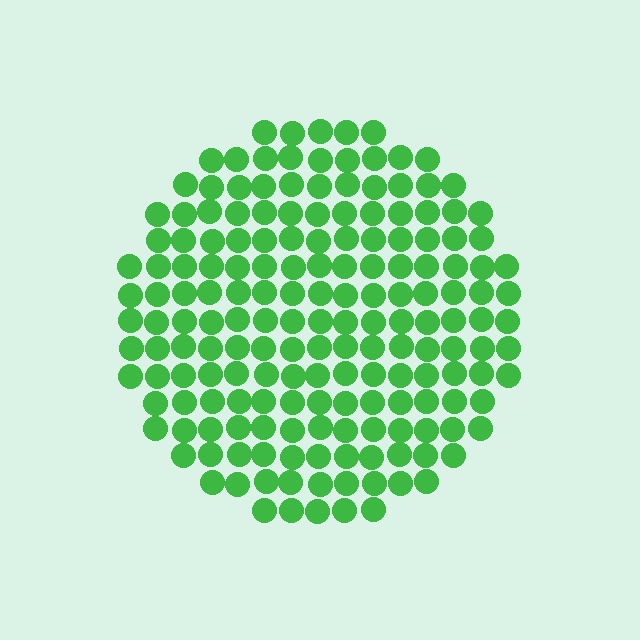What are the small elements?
The small elements are circles.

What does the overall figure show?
The overall figure shows a circle.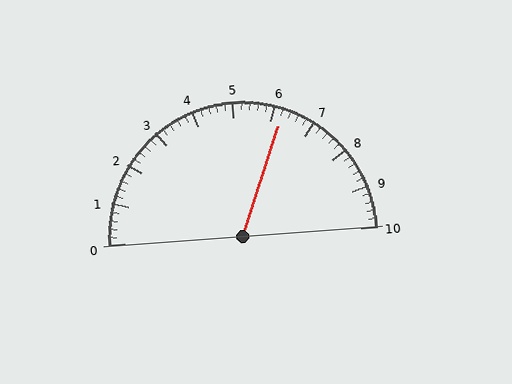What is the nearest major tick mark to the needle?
The nearest major tick mark is 6.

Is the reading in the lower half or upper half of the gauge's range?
The reading is in the upper half of the range (0 to 10).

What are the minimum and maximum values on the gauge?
The gauge ranges from 0 to 10.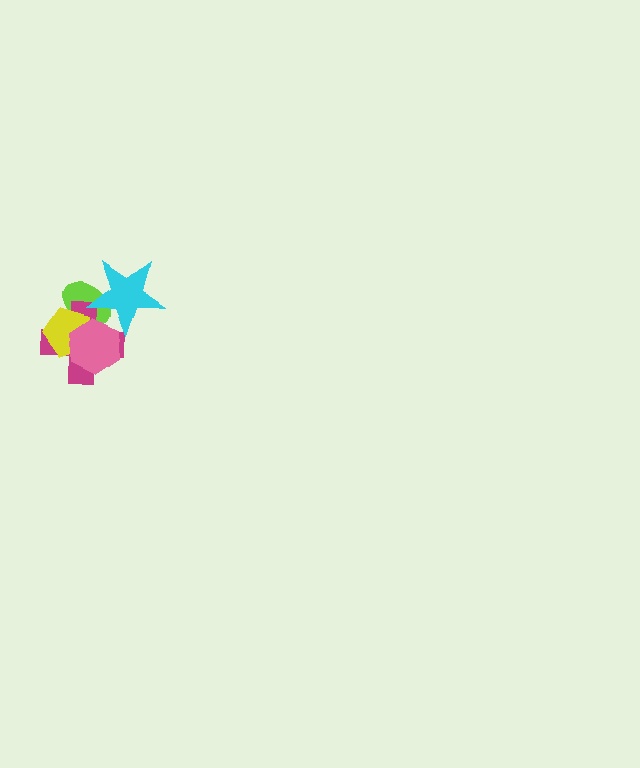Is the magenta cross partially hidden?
Yes, it is partially covered by another shape.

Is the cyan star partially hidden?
Yes, it is partially covered by another shape.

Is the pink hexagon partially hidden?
No, no other shape covers it.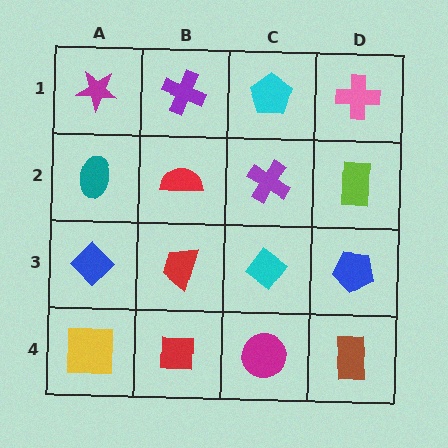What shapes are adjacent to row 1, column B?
A red semicircle (row 2, column B), a magenta star (row 1, column A), a cyan pentagon (row 1, column C).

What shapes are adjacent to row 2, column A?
A magenta star (row 1, column A), a blue diamond (row 3, column A), a red semicircle (row 2, column B).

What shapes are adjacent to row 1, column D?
A lime rectangle (row 2, column D), a cyan pentagon (row 1, column C).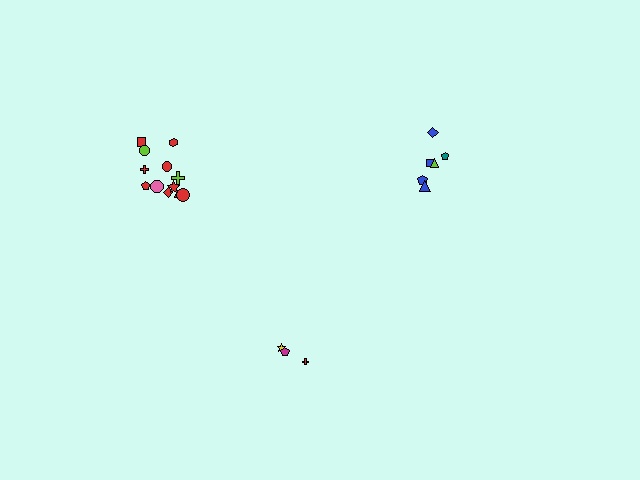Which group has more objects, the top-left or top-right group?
The top-left group.